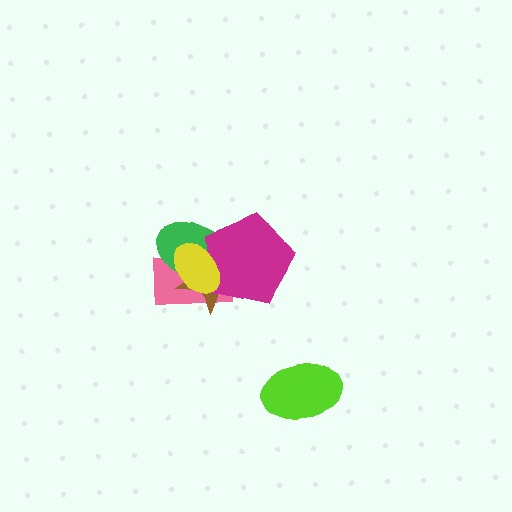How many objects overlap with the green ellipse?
4 objects overlap with the green ellipse.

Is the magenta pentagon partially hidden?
Yes, it is partially covered by another shape.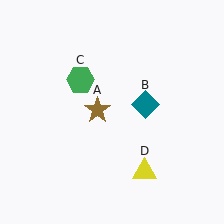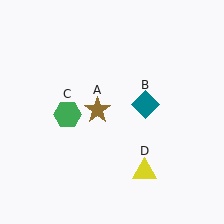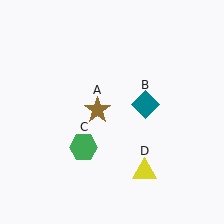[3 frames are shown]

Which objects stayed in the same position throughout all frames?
Brown star (object A) and teal diamond (object B) and yellow triangle (object D) remained stationary.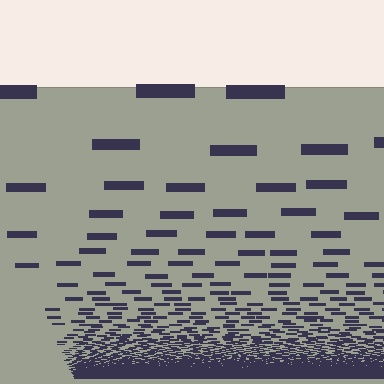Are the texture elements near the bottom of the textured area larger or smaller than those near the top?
Smaller. The gradient is inverted — elements near the bottom are smaller and denser.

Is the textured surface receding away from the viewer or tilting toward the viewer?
The surface appears to tilt toward the viewer. Texture elements get larger and sparser toward the top.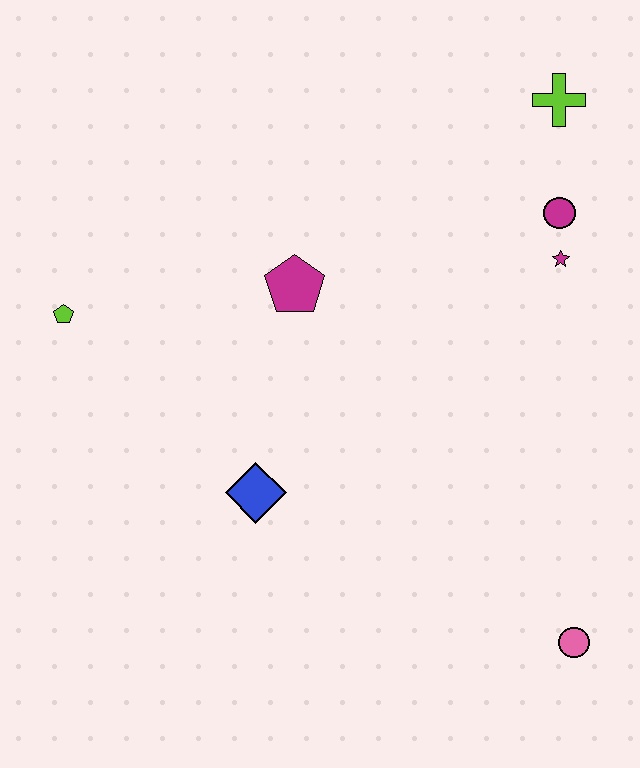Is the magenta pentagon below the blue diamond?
No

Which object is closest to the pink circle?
The blue diamond is closest to the pink circle.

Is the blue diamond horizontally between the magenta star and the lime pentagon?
Yes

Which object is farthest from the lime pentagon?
The pink circle is farthest from the lime pentagon.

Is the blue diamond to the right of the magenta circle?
No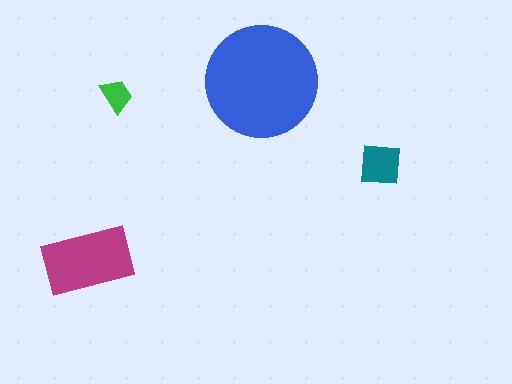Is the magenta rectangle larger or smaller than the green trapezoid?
Larger.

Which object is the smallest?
The green trapezoid.